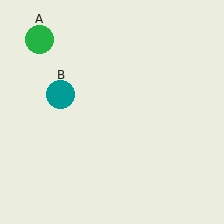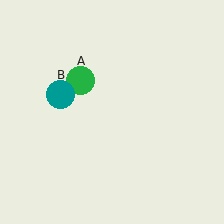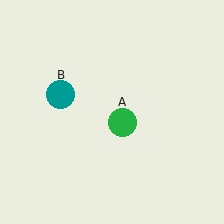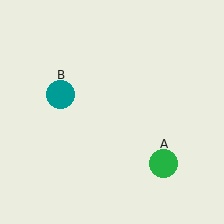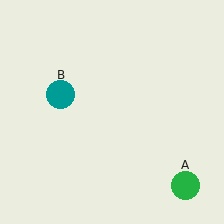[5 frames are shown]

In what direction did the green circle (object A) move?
The green circle (object A) moved down and to the right.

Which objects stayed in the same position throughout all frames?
Teal circle (object B) remained stationary.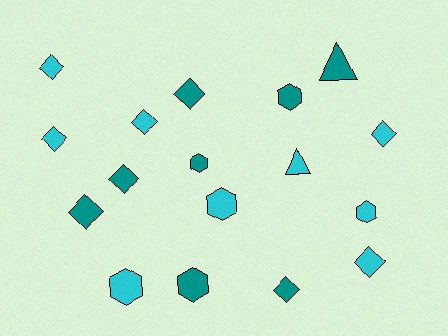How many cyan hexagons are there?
There are 3 cyan hexagons.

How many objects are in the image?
There are 17 objects.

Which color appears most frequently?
Cyan, with 9 objects.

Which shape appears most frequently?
Diamond, with 9 objects.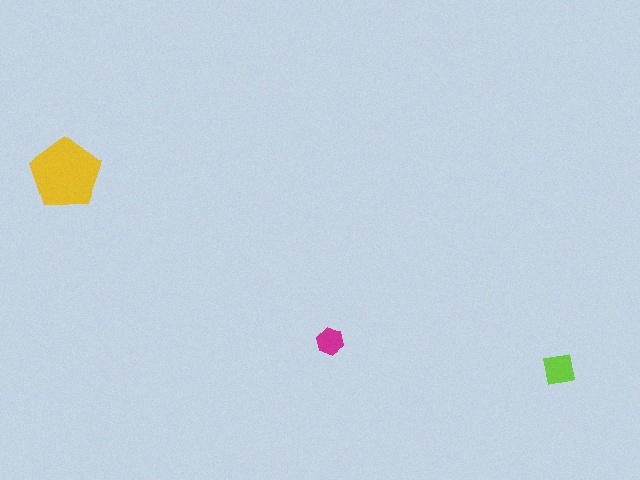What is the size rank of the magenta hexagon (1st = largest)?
3rd.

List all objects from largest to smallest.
The yellow pentagon, the lime square, the magenta hexagon.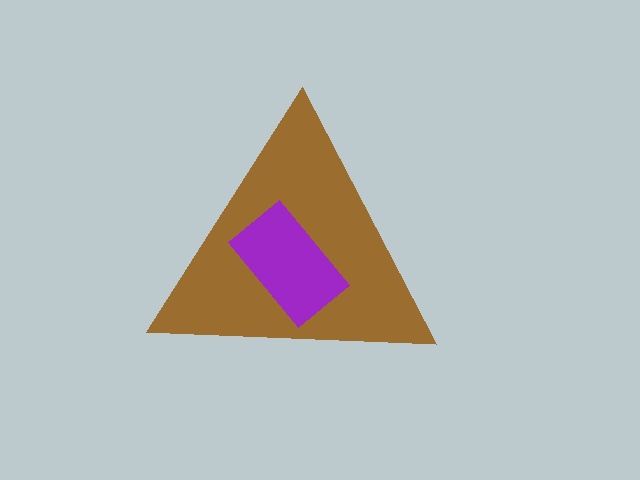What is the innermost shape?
The purple rectangle.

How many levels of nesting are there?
2.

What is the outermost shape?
The brown triangle.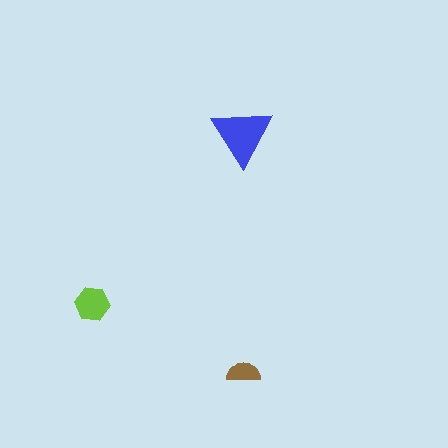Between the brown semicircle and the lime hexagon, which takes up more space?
The lime hexagon.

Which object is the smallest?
The brown semicircle.